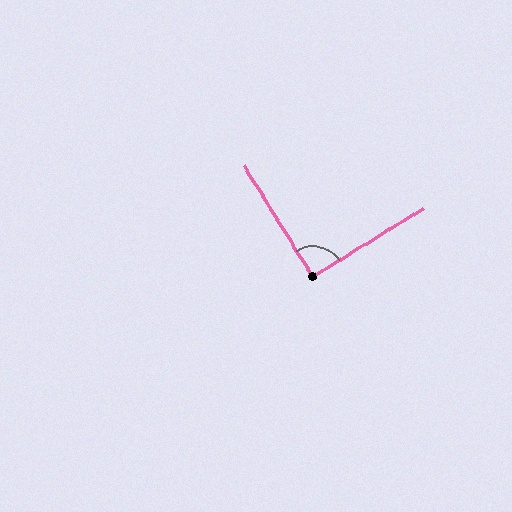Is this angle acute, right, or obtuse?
It is approximately a right angle.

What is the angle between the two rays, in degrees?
Approximately 90 degrees.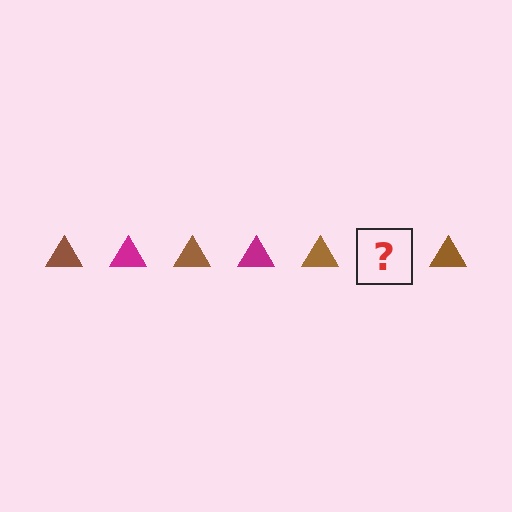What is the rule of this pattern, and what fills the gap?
The rule is that the pattern cycles through brown, magenta triangles. The gap should be filled with a magenta triangle.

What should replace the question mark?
The question mark should be replaced with a magenta triangle.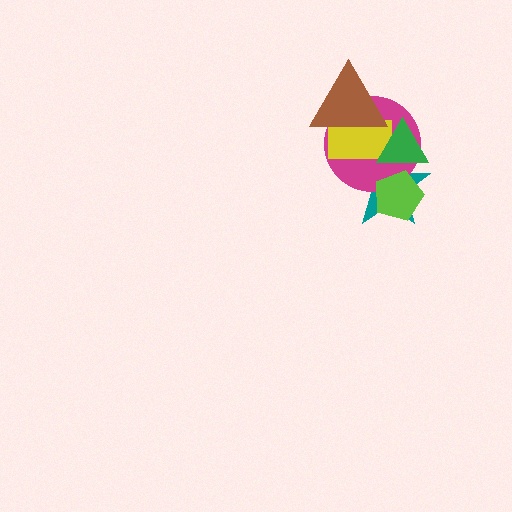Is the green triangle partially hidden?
No, no other shape covers it.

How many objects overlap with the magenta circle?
5 objects overlap with the magenta circle.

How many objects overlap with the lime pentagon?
3 objects overlap with the lime pentagon.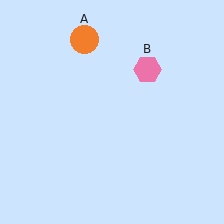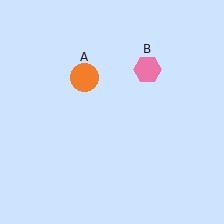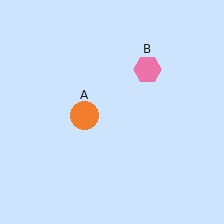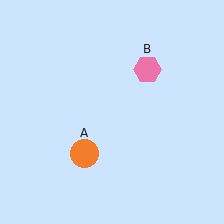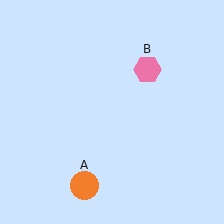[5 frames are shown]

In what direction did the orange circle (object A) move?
The orange circle (object A) moved down.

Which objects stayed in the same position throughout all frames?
Pink hexagon (object B) remained stationary.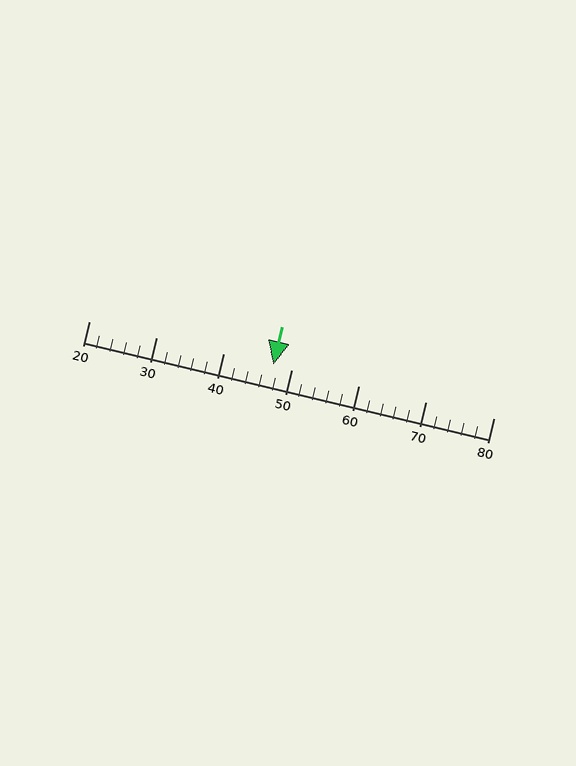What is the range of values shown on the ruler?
The ruler shows values from 20 to 80.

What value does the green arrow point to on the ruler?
The green arrow points to approximately 47.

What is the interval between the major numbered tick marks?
The major tick marks are spaced 10 units apart.